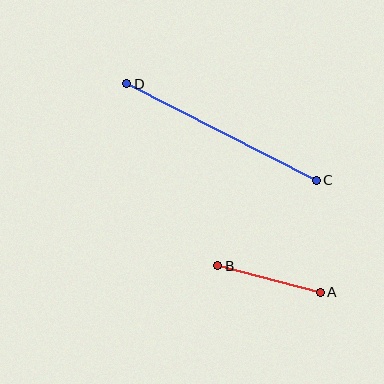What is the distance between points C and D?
The distance is approximately 213 pixels.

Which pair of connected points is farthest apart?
Points C and D are farthest apart.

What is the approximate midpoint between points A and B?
The midpoint is at approximately (269, 279) pixels.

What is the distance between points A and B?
The distance is approximately 106 pixels.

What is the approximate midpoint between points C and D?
The midpoint is at approximately (221, 132) pixels.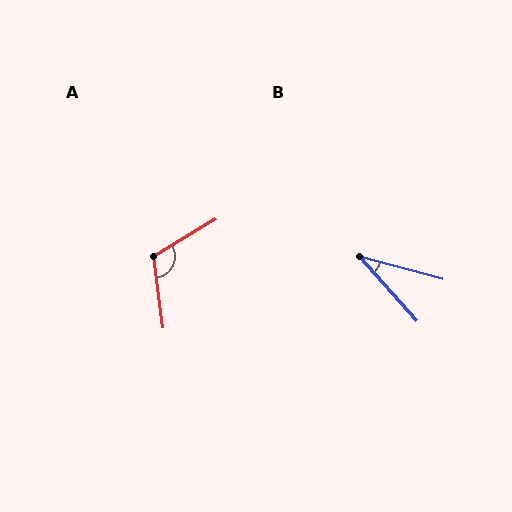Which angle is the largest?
A, at approximately 114 degrees.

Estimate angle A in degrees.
Approximately 114 degrees.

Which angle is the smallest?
B, at approximately 33 degrees.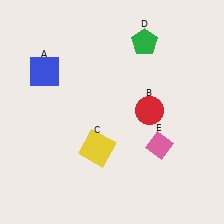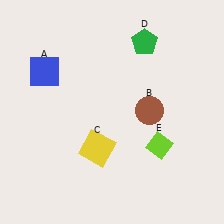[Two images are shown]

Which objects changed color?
B changed from red to brown. E changed from pink to lime.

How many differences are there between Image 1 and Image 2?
There are 2 differences between the two images.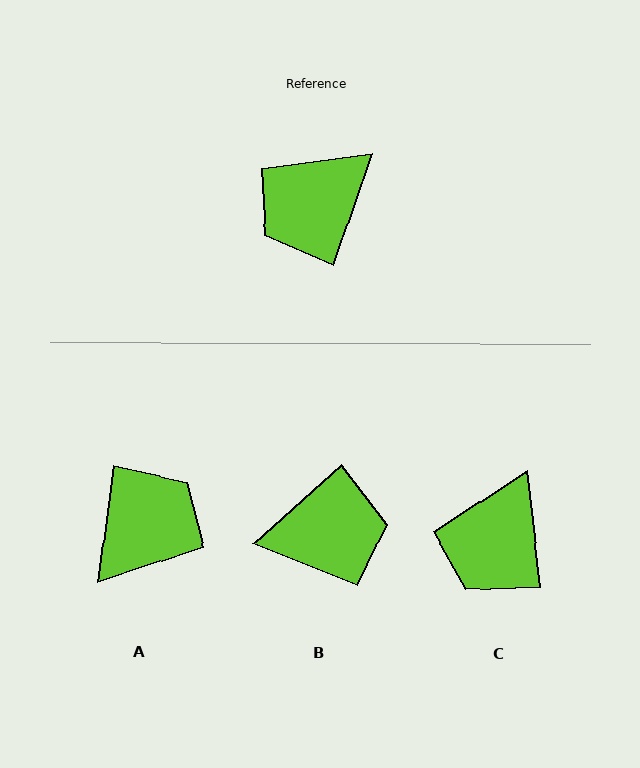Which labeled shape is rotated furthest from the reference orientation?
A, about 169 degrees away.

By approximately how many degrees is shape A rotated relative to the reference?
Approximately 169 degrees clockwise.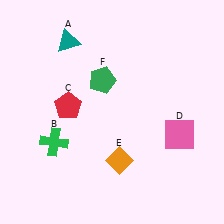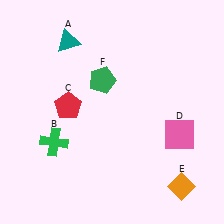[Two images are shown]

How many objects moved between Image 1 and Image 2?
1 object moved between the two images.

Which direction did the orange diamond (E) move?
The orange diamond (E) moved right.